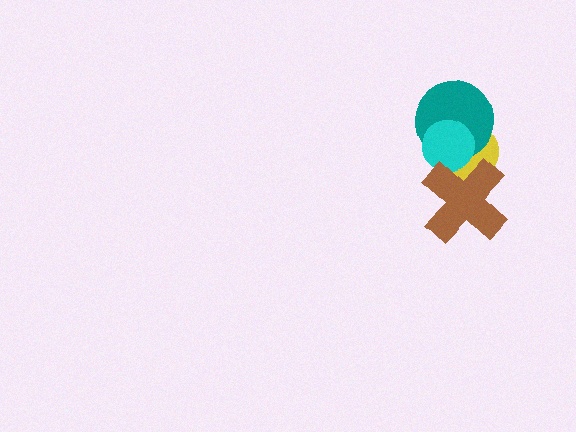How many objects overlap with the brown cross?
2 objects overlap with the brown cross.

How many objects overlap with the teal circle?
2 objects overlap with the teal circle.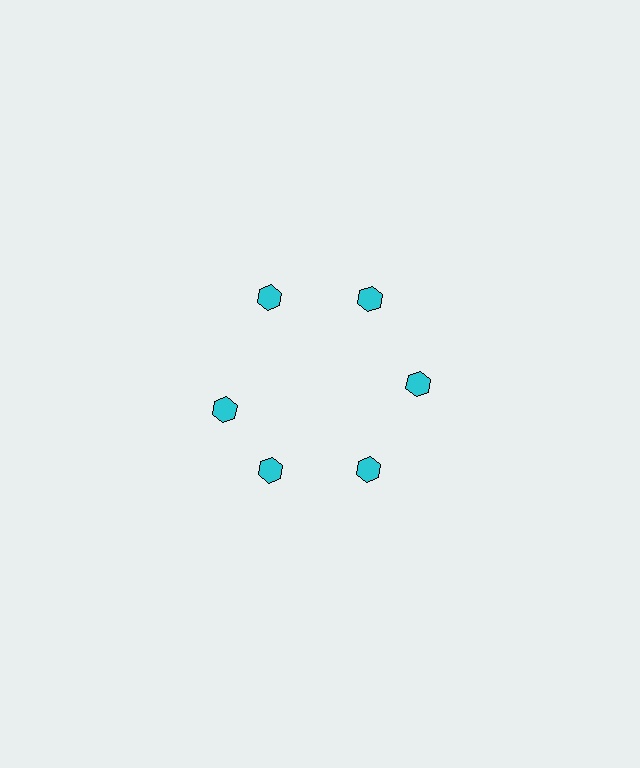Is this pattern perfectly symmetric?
No. The 6 cyan hexagons are arranged in a ring, but one element near the 9 o'clock position is rotated out of alignment along the ring, breaking the 6-fold rotational symmetry.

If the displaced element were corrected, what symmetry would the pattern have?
It would have 6-fold rotational symmetry — the pattern would map onto itself every 60 degrees.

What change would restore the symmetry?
The symmetry would be restored by rotating it back into even spacing with its neighbors so that all 6 hexagons sit at equal angles and equal distance from the center.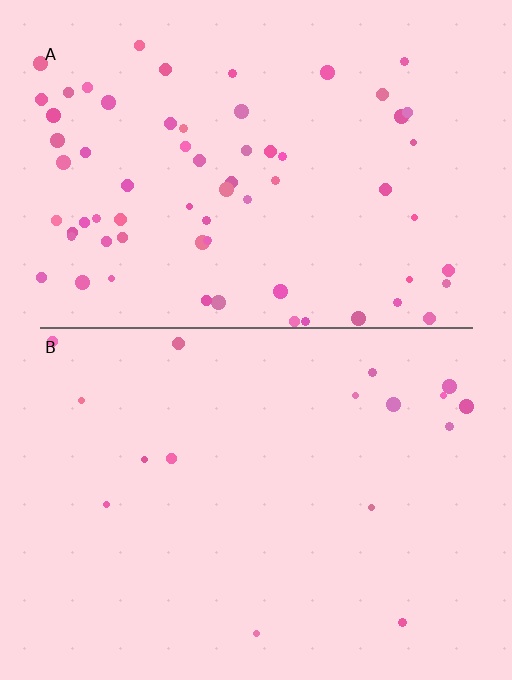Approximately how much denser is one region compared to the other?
Approximately 4.0× — region A over region B.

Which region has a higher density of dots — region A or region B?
A (the top).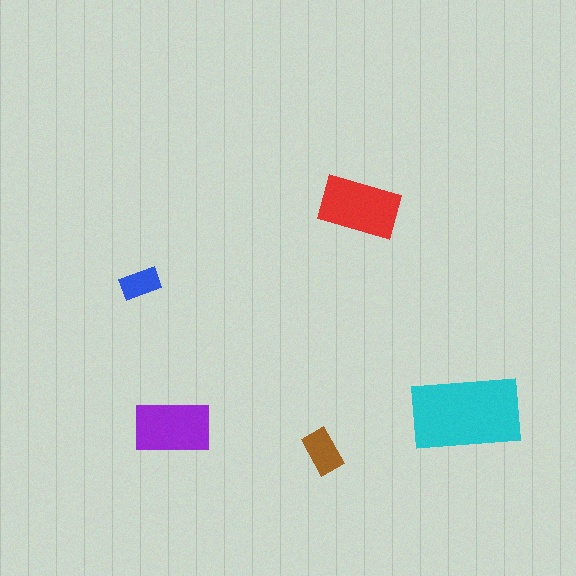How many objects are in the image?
There are 5 objects in the image.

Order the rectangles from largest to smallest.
the cyan one, the red one, the purple one, the brown one, the blue one.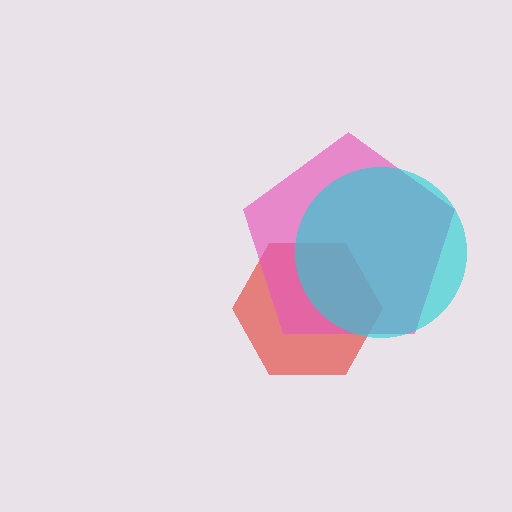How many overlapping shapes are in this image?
There are 3 overlapping shapes in the image.